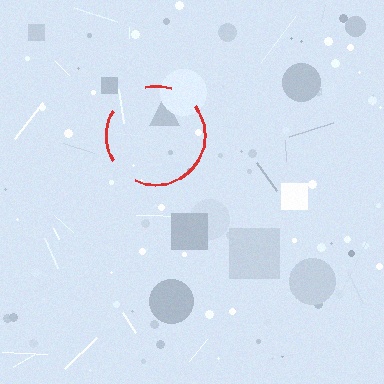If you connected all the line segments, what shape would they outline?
They would outline a circle.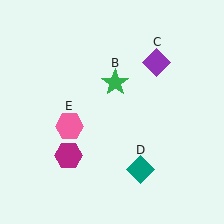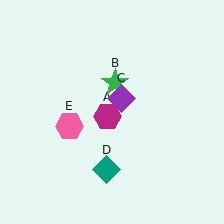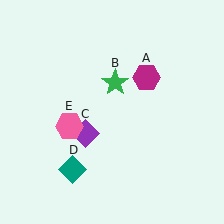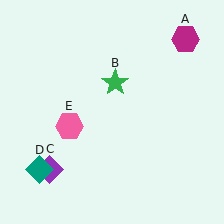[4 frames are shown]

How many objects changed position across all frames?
3 objects changed position: magenta hexagon (object A), purple diamond (object C), teal diamond (object D).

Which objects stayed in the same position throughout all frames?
Green star (object B) and pink hexagon (object E) remained stationary.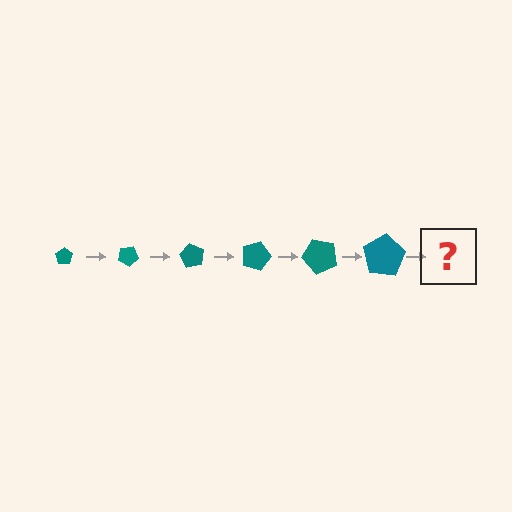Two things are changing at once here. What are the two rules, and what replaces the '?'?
The two rules are that the pentagon grows larger each step and it rotates 30 degrees each step. The '?' should be a pentagon, larger than the previous one and rotated 180 degrees from the start.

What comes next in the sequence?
The next element should be a pentagon, larger than the previous one and rotated 180 degrees from the start.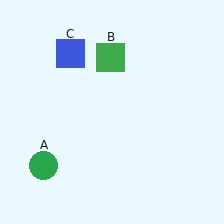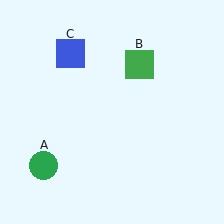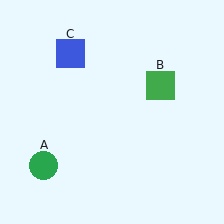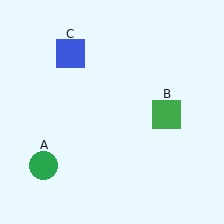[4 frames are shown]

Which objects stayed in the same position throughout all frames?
Green circle (object A) and blue square (object C) remained stationary.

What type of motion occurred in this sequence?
The green square (object B) rotated clockwise around the center of the scene.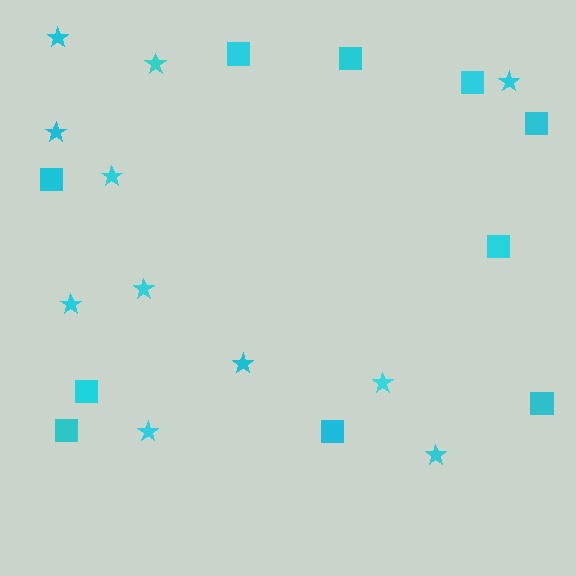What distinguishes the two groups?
There are 2 groups: one group of squares (10) and one group of stars (11).